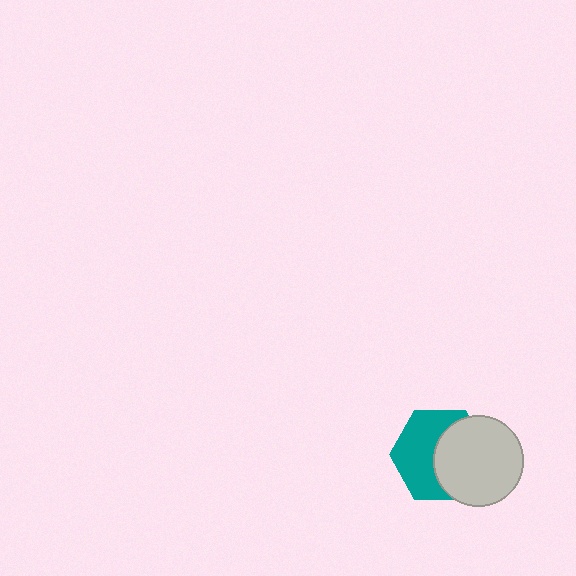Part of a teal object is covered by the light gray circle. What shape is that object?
It is a hexagon.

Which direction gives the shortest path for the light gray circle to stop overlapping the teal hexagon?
Moving right gives the shortest separation.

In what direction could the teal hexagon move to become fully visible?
The teal hexagon could move left. That would shift it out from behind the light gray circle entirely.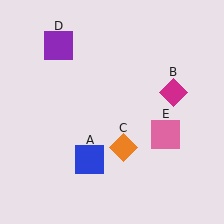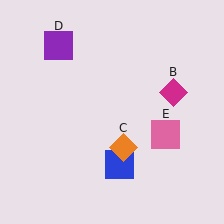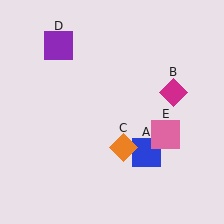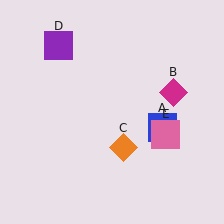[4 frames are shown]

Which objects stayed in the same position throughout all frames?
Magenta diamond (object B) and orange diamond (object C) and purple square (object D) and pink square (object E) remained stationary.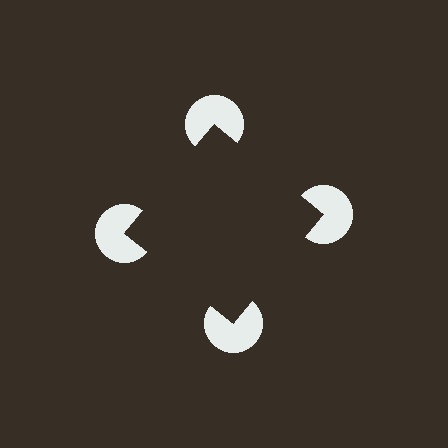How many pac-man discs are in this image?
There are 4 — one at each vertex of the illusory square.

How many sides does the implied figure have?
4 sides.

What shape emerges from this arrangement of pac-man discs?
An illusory square — its edges are inferred from the aligned wedge cuts in the pac-man discs, not physically drawn.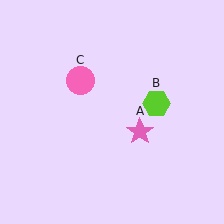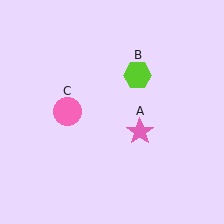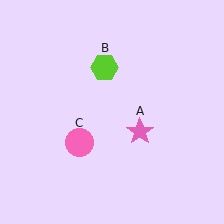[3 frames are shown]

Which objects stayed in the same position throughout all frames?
Pink star (object A) remained stationary.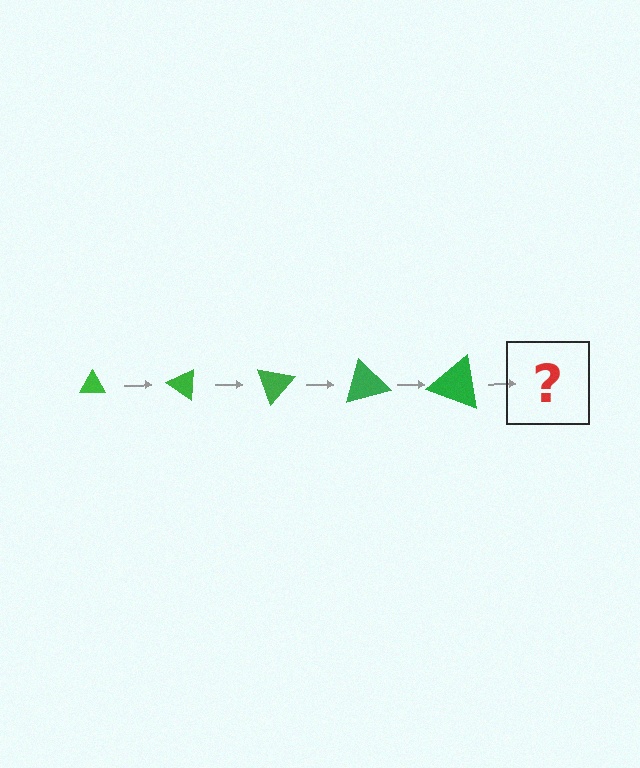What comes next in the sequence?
The next element should be a triangle, larger than the previous one and rotated 175 degrees from the start.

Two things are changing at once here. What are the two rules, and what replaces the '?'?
The two rules are that the triangle grows larger each step and it rotates 35 degrees each step. The '?' should be a triangle, larger than the previous one and rotated 175 degrees from the start.